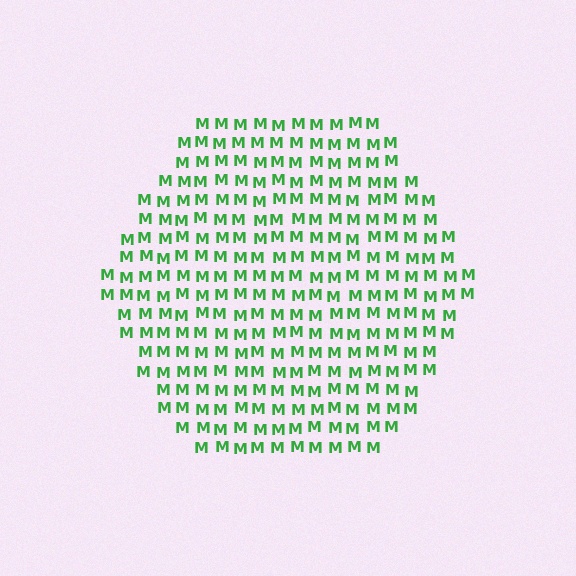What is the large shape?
The large shape is a hexagon.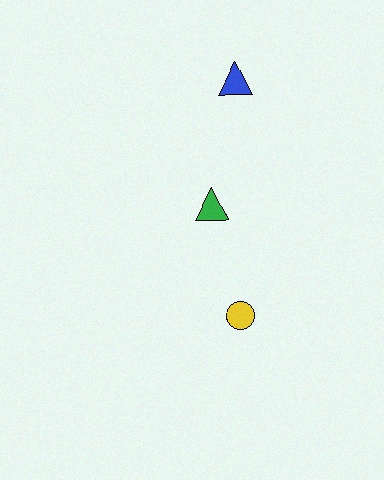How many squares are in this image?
There are no squares.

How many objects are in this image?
There are 3 objects.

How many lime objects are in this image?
There are no lime objects.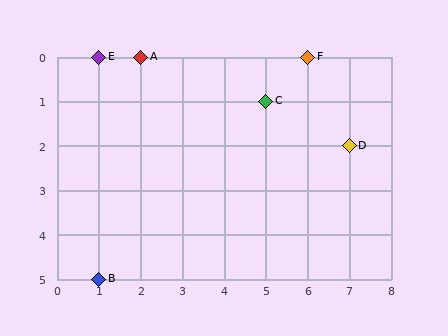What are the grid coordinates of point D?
Point D is at grid coordinates (7, 2).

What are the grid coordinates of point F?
Point F is at grid coordinates (6, 0).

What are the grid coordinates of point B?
Point B is at grid coordinates (1, 5).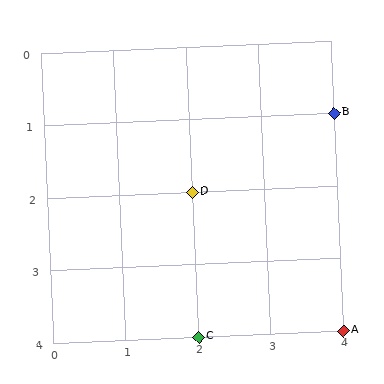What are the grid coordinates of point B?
Point B is at grid coordinates (4, 1).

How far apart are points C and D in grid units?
Points C and D are 2 rows apart.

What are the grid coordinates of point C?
Point C is at grid coordinates (2, 4).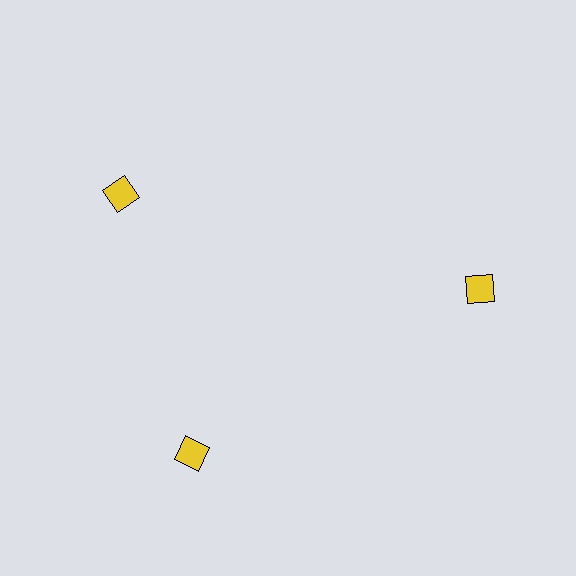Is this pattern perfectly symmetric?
No. The 3 yellow diamonds are arranged in a ring, but one element near the 11 o'clock position is rotated out of alignment along the ring, breaking the 3-fold rotational symmetry.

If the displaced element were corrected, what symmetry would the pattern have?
It would have 3-fold rotational symmetry — the pattern would map onto itself every 120 degrees.